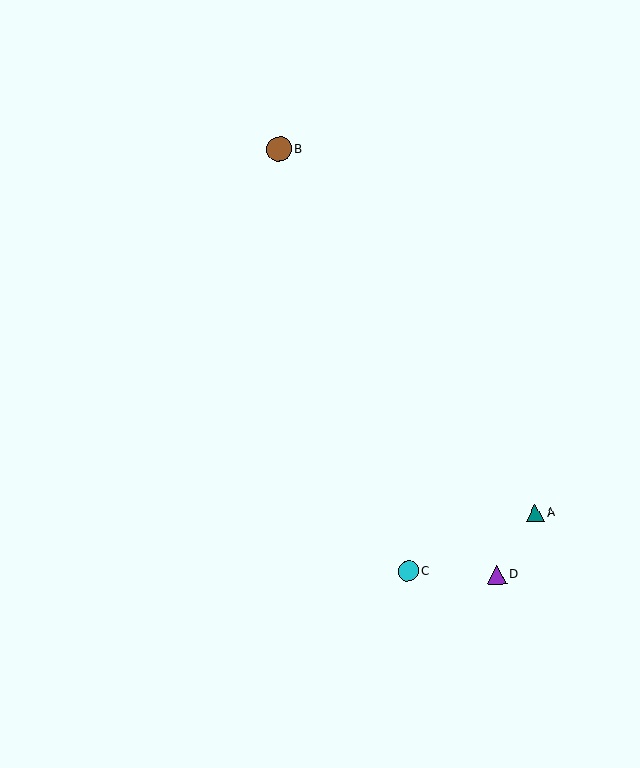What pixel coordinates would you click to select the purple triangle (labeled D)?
Click at (497, 575) to select the purple triangle D.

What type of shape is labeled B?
Shape B is a brown circle.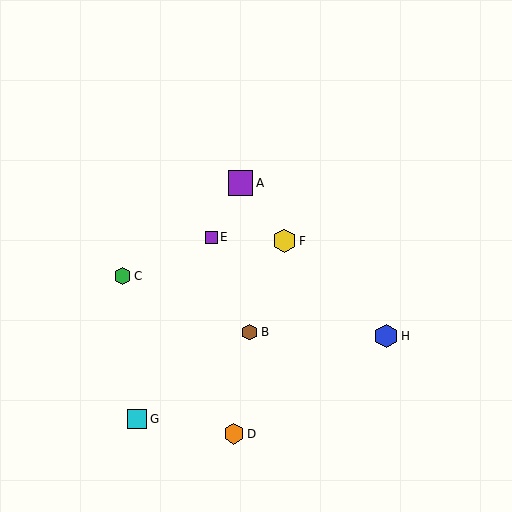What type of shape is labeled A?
Shape A is a purple square.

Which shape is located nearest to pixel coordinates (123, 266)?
The green hexagon (labeled C) at (123, 276) is nearest to that location.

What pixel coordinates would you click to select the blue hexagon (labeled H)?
Click at (386, 336) to select the blue hexagon H.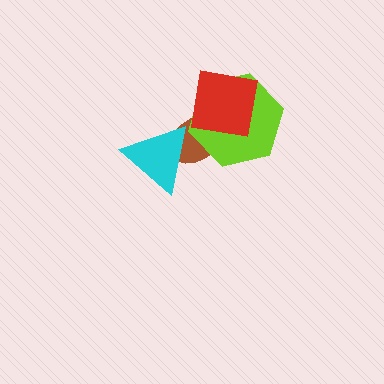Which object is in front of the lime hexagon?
The red square is in front of the lime hexagon.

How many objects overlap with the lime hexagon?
2 objects overlap with the lime hexagon.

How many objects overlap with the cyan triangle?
1 object overlaps with the cyan triangle.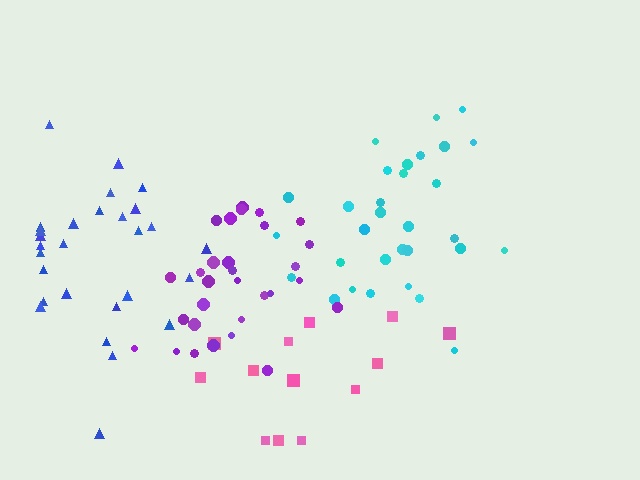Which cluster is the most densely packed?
Purple.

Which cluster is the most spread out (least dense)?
Pink.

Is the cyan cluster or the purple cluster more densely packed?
Purple.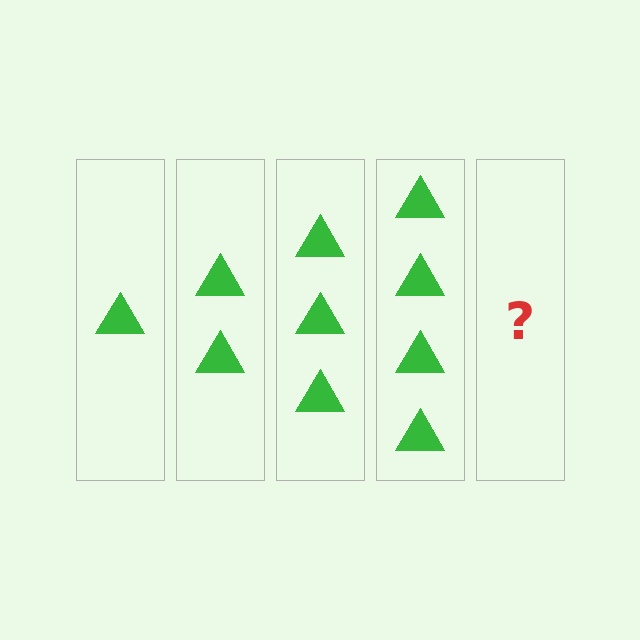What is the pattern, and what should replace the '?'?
The pattern is that each step adds one more triangle. The '?' should be 5 triangles.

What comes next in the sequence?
The next element should be 5 triangles.